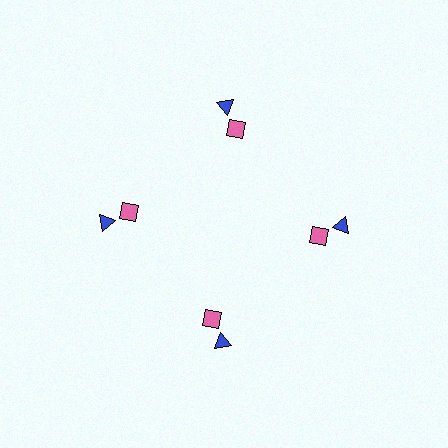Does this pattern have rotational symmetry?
Yes, this pattern has 4-fold rotational symmetry. It looks the same after rotating 90 degrees around the center.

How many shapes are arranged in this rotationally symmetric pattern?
There are 8 shapes, arranged in 4 groups of 2.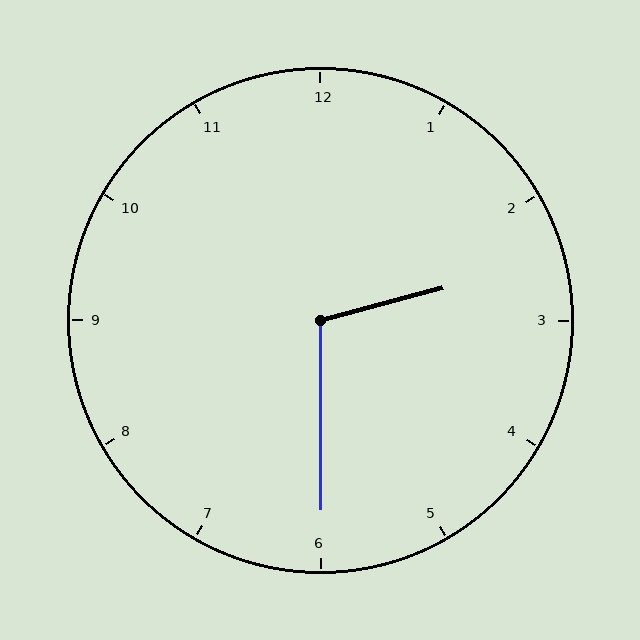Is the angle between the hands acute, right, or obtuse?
It is obtuse.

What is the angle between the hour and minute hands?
Approximately 105 degrees.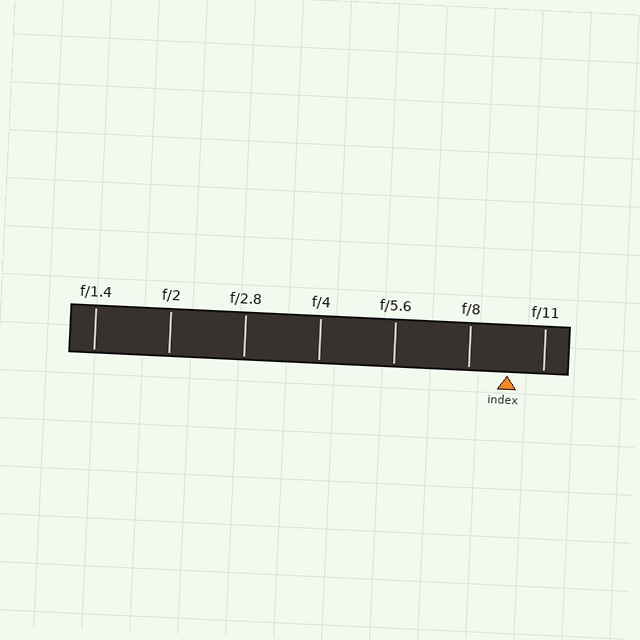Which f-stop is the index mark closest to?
The index mark is closest to f/11.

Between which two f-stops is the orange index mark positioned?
The index mark is between f/8 and f/11.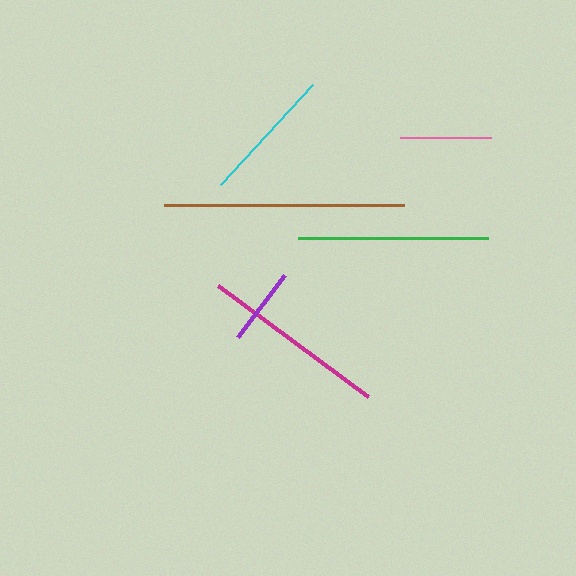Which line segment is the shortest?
The purple line is the shortest at approximately 78 pixels.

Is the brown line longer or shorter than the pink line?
The brown line is longer than the pink line.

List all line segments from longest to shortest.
From longest to shortest: brown, green, magenta, cyan, pink, purple.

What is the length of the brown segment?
The brown segment is approximately 240 pixels long.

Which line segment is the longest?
The brown line is the longest at approximately 240 pixels.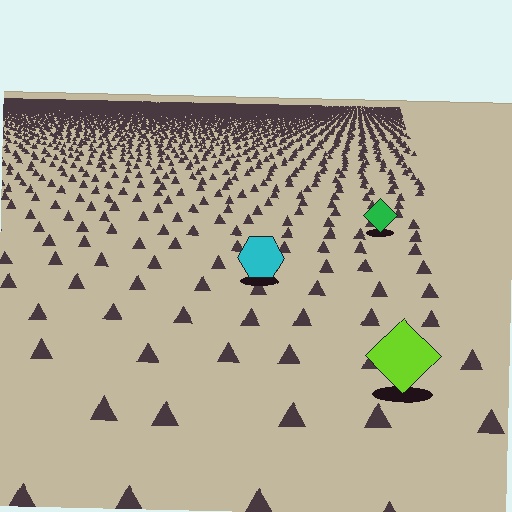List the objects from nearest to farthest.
From nearest to farthest: the lime diamond, the cyan hexagon, the green diamond.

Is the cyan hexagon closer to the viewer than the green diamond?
Yes. The cyan hexagon is closer — you can tell from the texture gradient: the ground texture is coarser near it.